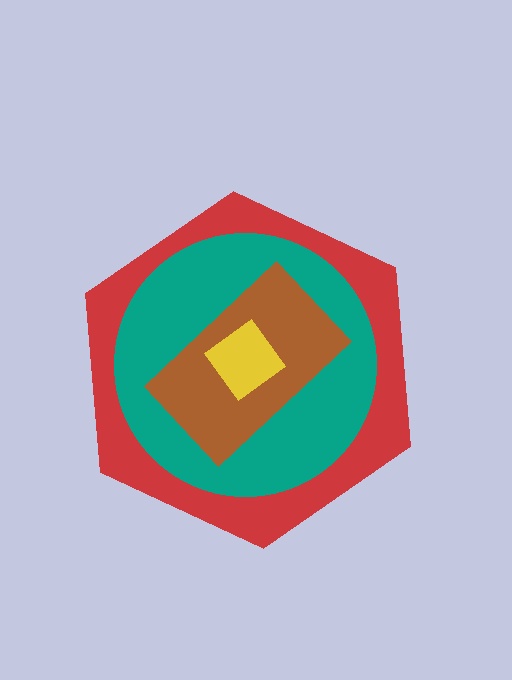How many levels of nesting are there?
4.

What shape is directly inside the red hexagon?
The teal circle.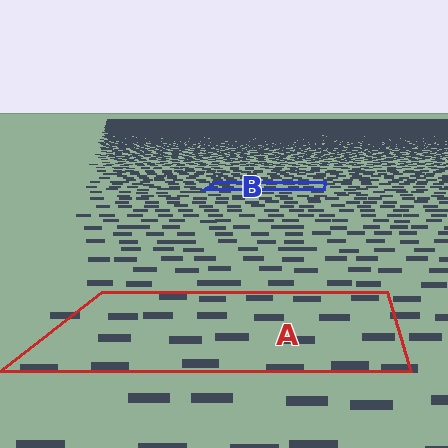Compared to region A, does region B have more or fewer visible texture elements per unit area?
Region B has more texture elements per unit area — they are packed more densely because it is farther away.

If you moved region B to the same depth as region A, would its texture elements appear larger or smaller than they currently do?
They would appear larger. At a closer depth, the same texture elements are projected at a bigger on-screen size.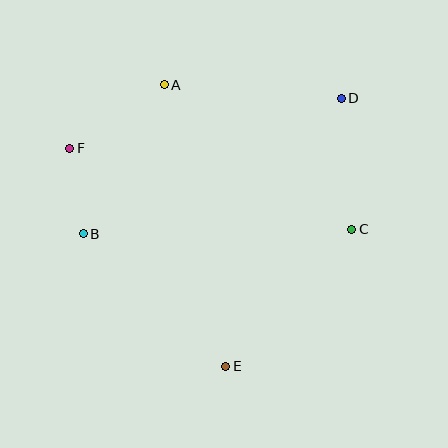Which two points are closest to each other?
Points B and F are closest to each other.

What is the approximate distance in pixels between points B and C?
The distance between B and C is approximately 269 pixels.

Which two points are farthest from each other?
Points C and F are farthest from each other.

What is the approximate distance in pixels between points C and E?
The distance between C and E is approximately 187 pixels.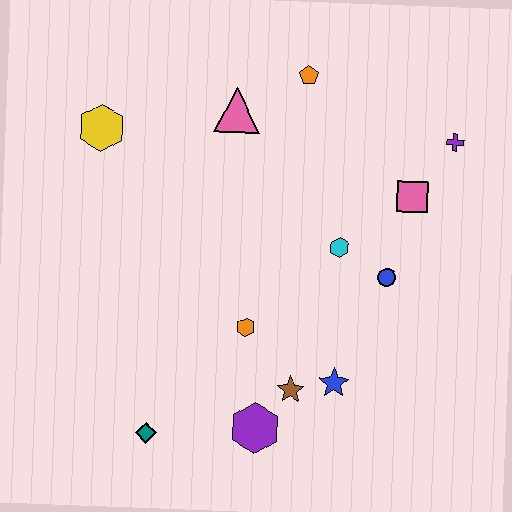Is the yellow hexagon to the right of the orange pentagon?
No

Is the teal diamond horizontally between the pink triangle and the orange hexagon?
No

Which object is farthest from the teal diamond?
The purple cross is farthest from the teal diamond.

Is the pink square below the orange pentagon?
Yes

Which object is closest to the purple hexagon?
The brown star is closest to the purple hexagon.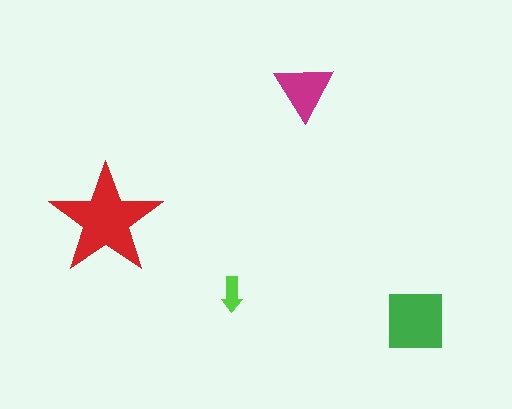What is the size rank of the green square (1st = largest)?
2nd.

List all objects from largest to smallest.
The red star, the green square, the magenta triangle, the lime arrow.